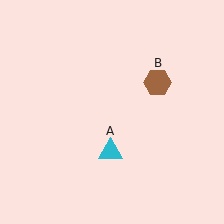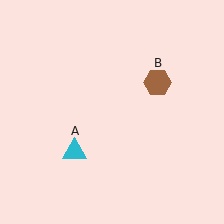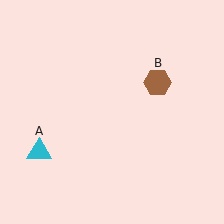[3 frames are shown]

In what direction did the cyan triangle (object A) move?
The cyan triangle (object A) moved left.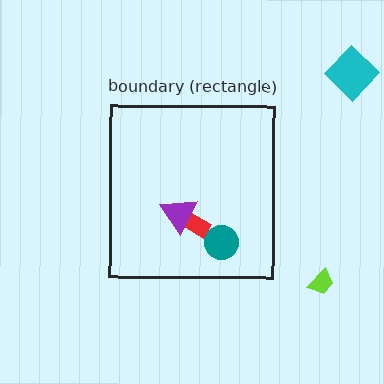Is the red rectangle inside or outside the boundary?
Inside.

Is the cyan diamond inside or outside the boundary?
Outside.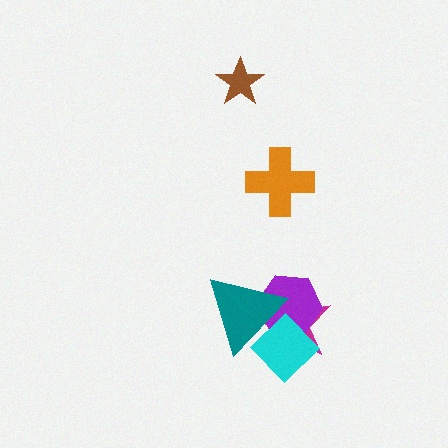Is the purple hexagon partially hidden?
Yes, it is partially covered by another shape.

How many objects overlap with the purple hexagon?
3 objects overlap with the purple hexagon.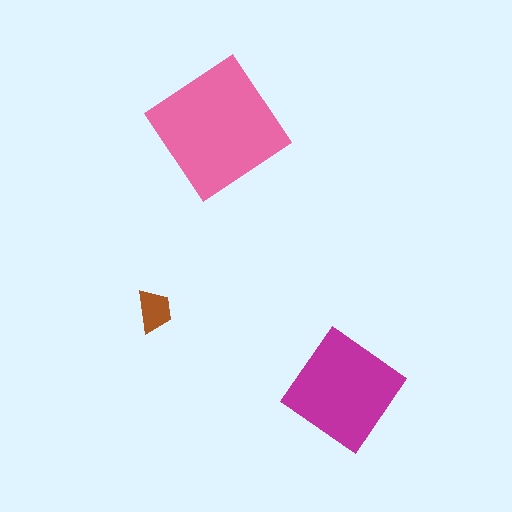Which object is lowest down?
The magenta diamond is bottommost.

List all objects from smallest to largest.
The brown trapezoid, the magenta diamond, the pink diamond.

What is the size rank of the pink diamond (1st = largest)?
1st.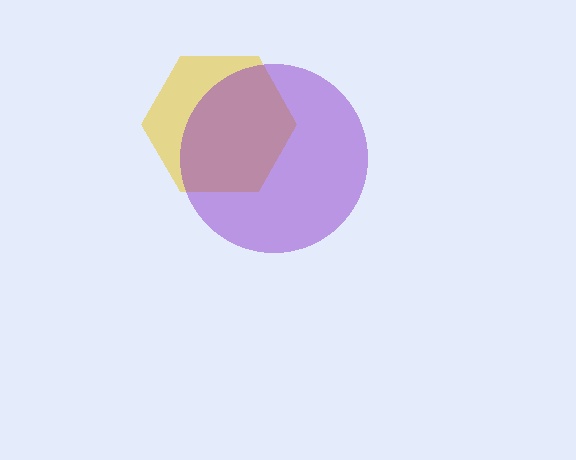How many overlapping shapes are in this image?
There are 2 overlapping shapes in the image.